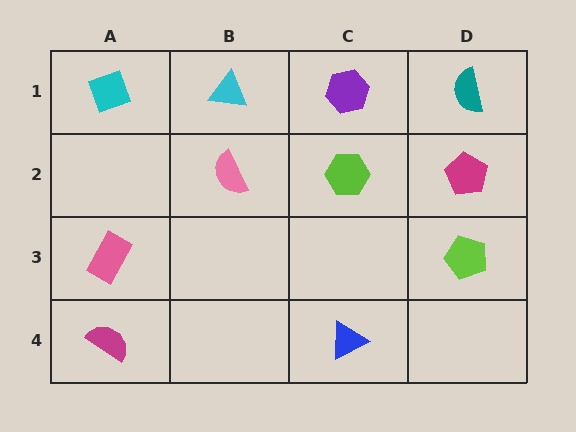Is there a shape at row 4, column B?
No, that cell is empty.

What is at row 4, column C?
A blue triangle.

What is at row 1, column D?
A teal semicircle.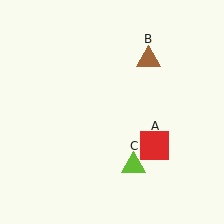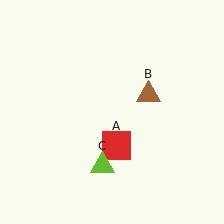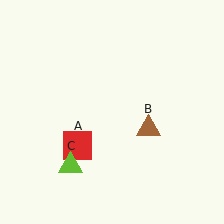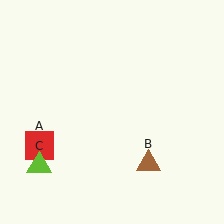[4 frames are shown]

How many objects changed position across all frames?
3 objects changed position: red square (object A), brown triangle (object B), lime triangle (object C).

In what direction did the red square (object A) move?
The red square (object A) moved left.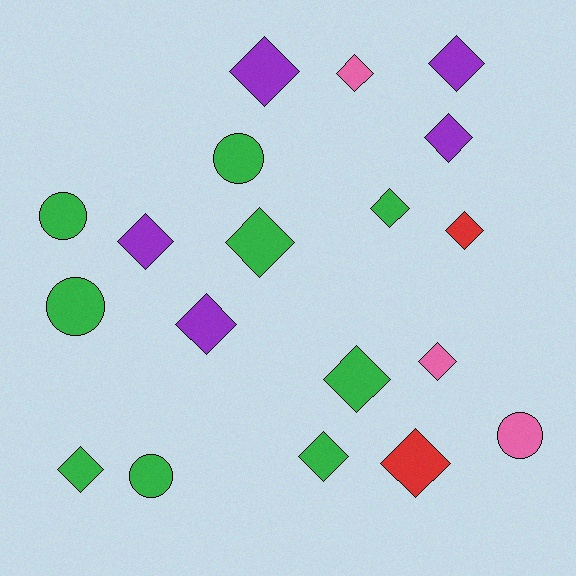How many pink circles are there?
There is 1 pink circle.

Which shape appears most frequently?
Diamond, with 14 objects.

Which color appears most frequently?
Green, with 9 objects.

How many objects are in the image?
There are 19 objects.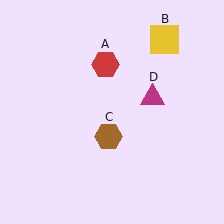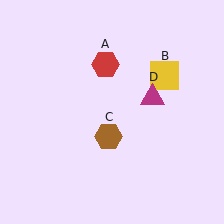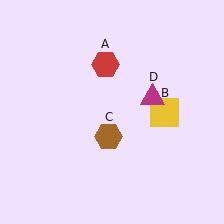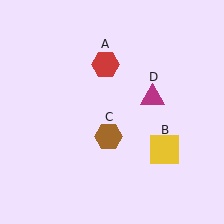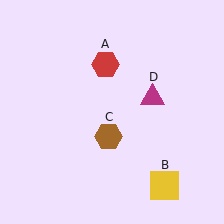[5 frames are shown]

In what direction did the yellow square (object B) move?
The yellow square (object B) moved down.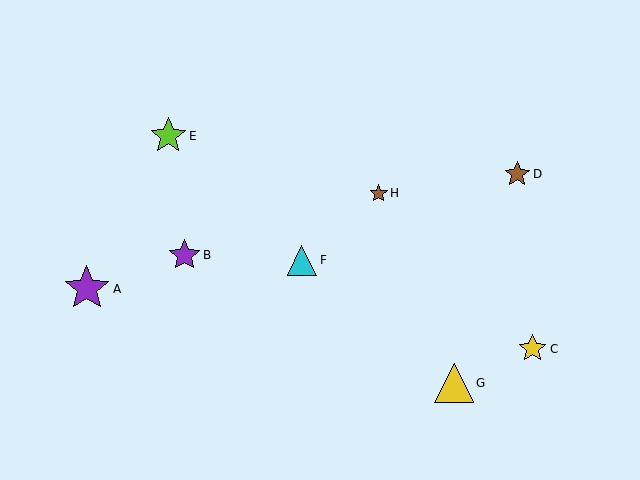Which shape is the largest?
The purple star (labeled A) is the largest.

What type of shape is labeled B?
Shape B is a purple star.